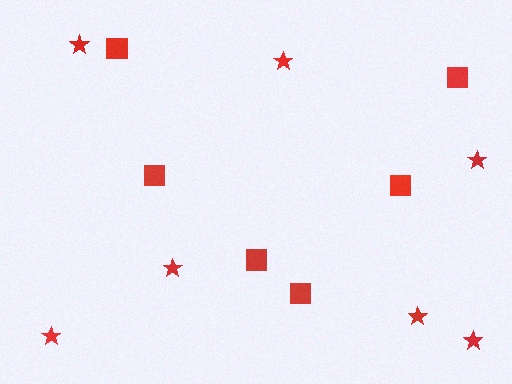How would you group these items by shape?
There are 2 groups: one group of squares (6) and one group of stars (7).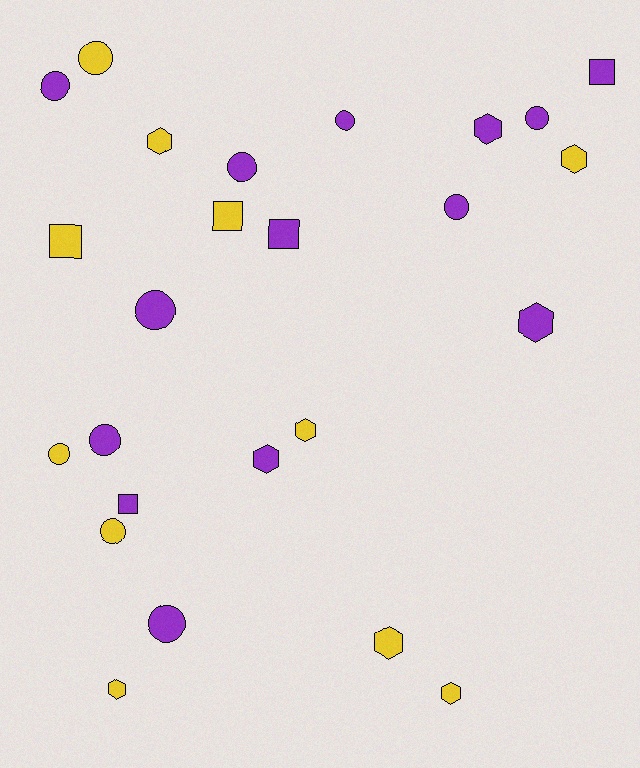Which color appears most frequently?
Purple, with 14 objects.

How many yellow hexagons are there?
There are 6 yellow hexagons.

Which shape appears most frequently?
Circle, with 11 objects.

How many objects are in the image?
There are 25 objects.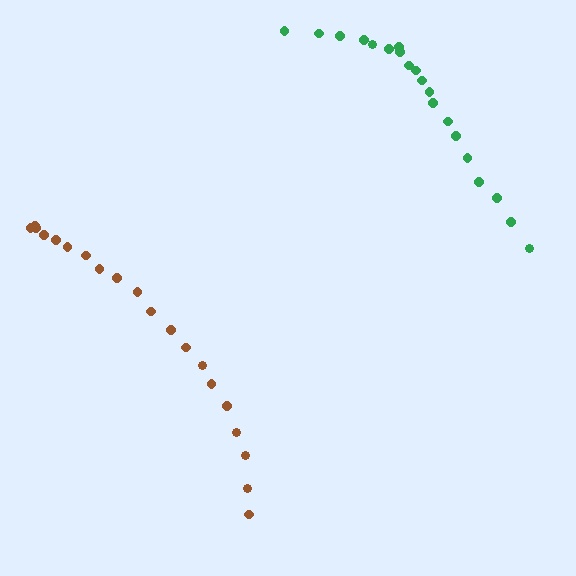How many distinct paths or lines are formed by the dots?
There are 2 distinct paths.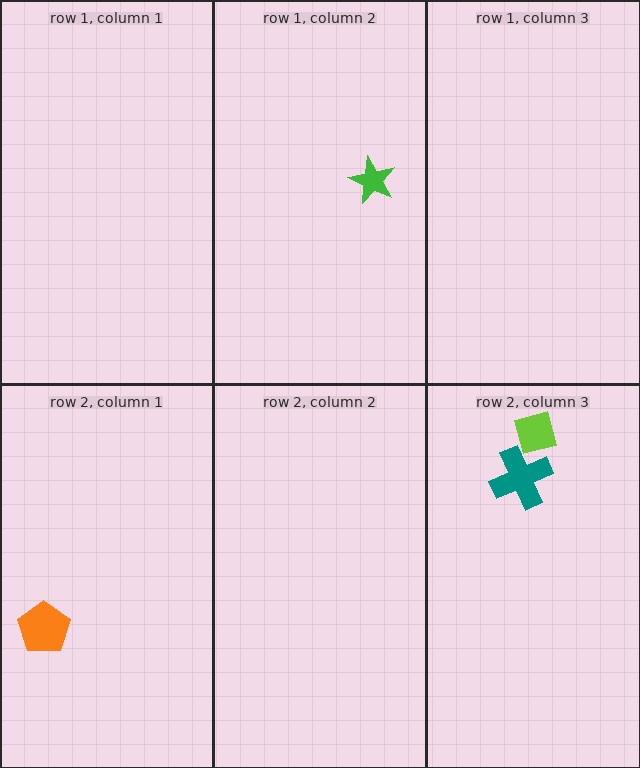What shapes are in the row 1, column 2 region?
The green star.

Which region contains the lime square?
The row 2, column 3 region.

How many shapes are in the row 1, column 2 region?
1.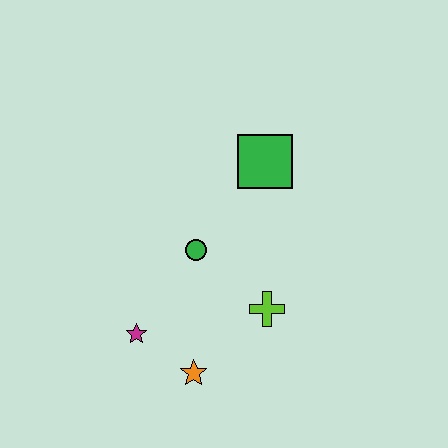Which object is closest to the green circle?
The lime cross is closest to the green circle.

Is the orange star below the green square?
Yes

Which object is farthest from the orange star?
The green square is farthest from the orange star.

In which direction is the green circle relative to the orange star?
The green circle is above the orange star.